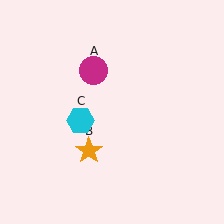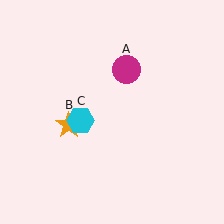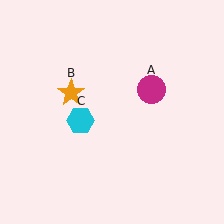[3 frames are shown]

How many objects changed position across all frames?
2 objects changed position: magenta circle (object A), orange star (object B).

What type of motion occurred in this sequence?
The magenta circle (object A), orange star (object B) rotated clockwise around the center of the scene.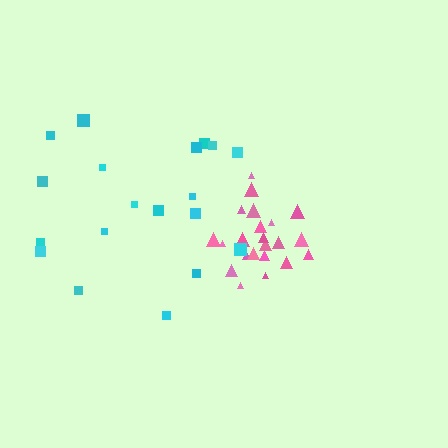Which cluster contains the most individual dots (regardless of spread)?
Pink (22).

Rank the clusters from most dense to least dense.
pink, cyan.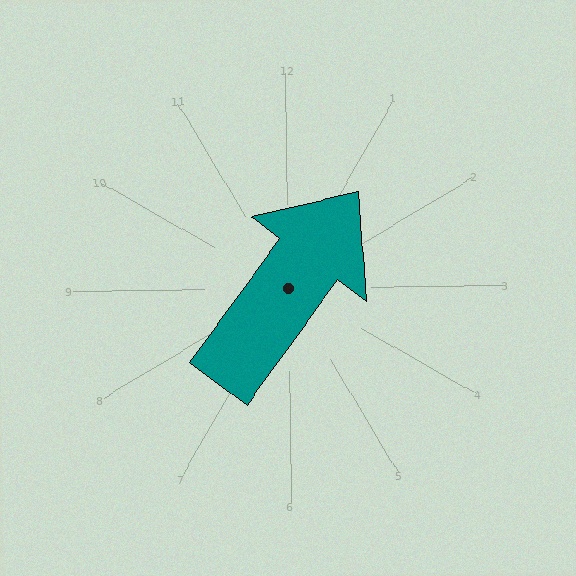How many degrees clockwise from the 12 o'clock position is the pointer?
Approximately 37 degrees.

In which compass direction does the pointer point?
Northeast.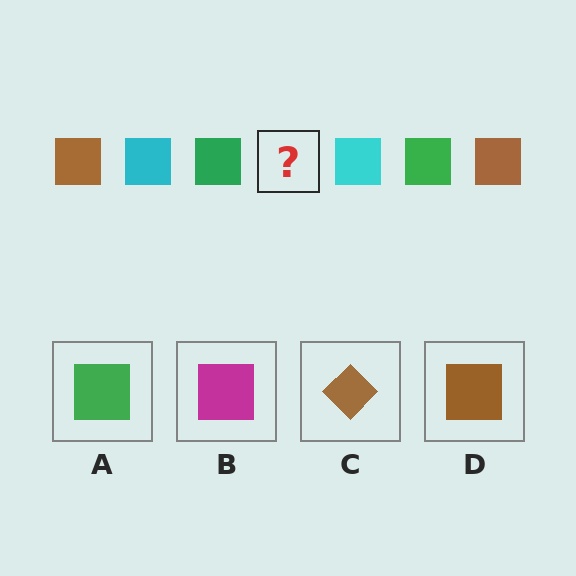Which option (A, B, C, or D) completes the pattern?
D.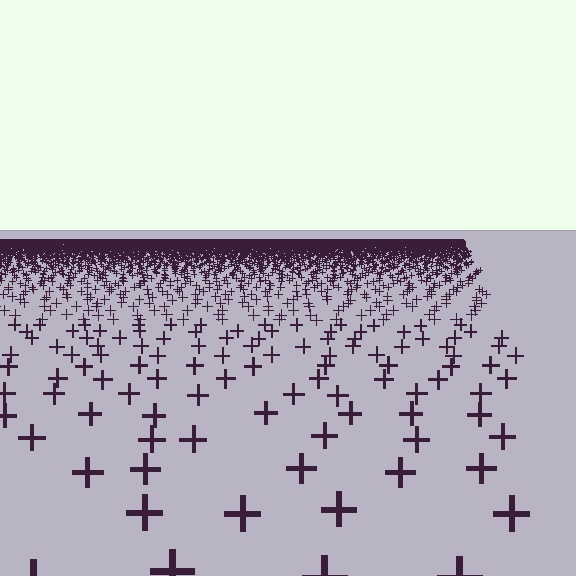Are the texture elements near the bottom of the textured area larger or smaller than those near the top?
Larger. Near the bottom, elements are closer to the viewer and appear at a bigger on-screen size.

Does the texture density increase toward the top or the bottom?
Density increases toward the top.